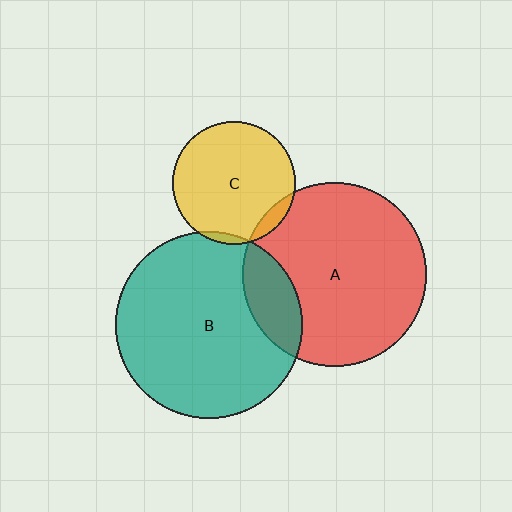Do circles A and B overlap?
Yes.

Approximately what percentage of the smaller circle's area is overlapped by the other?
Approximately 15%.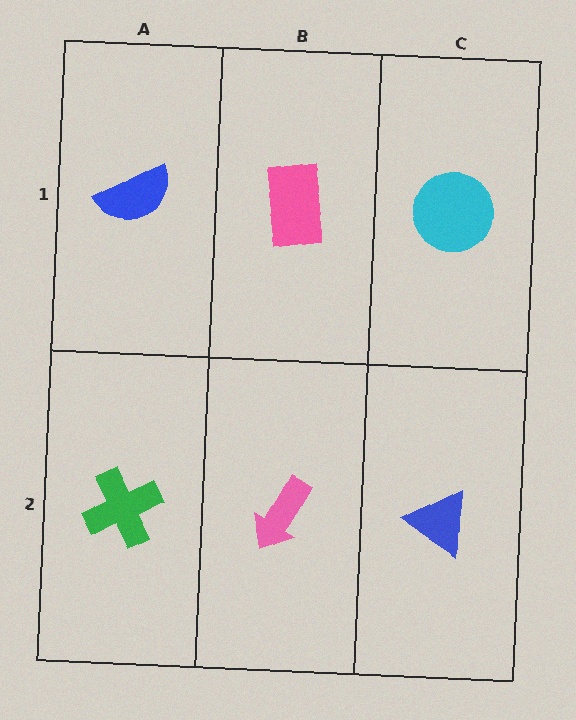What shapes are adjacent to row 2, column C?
A cyan circle (row 1, column C), a pink arrow (row 2, column B).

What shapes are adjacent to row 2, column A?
A blue semicircle (row 1, column A), a pink arrow (row 2, column B).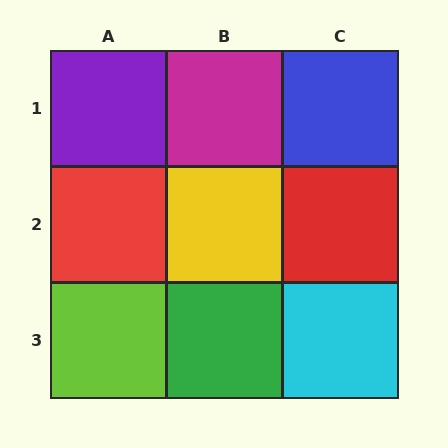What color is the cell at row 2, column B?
Yellow.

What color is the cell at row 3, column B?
Green.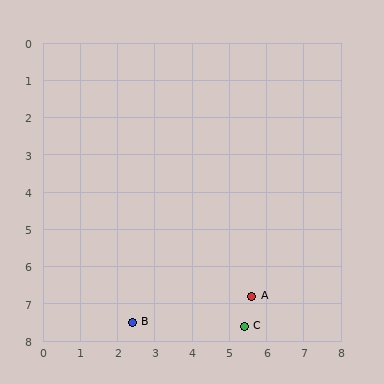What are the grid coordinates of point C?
Point C is at approximately (5.4, 7.6).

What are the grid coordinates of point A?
Point A is at approximately (5.6, 6.8).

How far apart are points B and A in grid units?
Points B and A are about 3.3 grid units apart.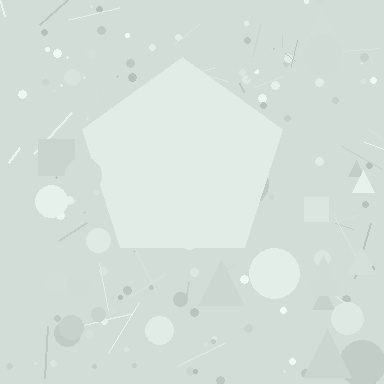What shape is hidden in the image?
A pentagon is hidden in the image.